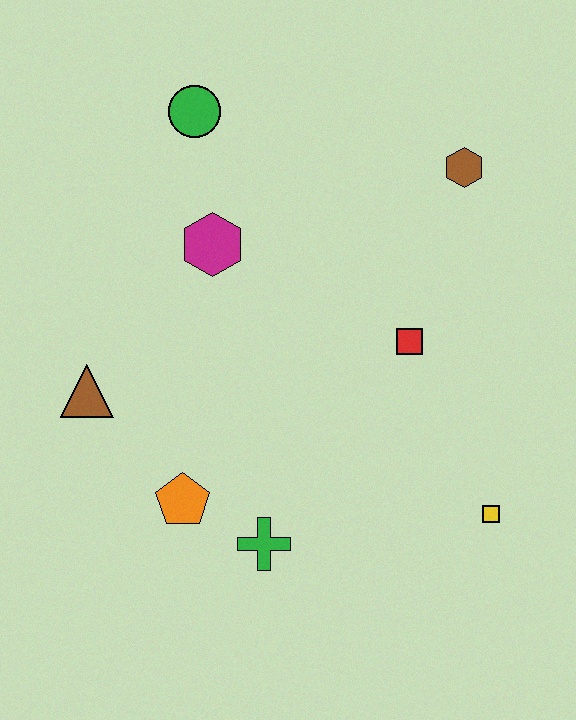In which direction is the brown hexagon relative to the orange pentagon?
The brown hexagon is above the orange pentagon.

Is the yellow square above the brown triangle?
No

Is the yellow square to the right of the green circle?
Yes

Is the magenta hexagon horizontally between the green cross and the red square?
No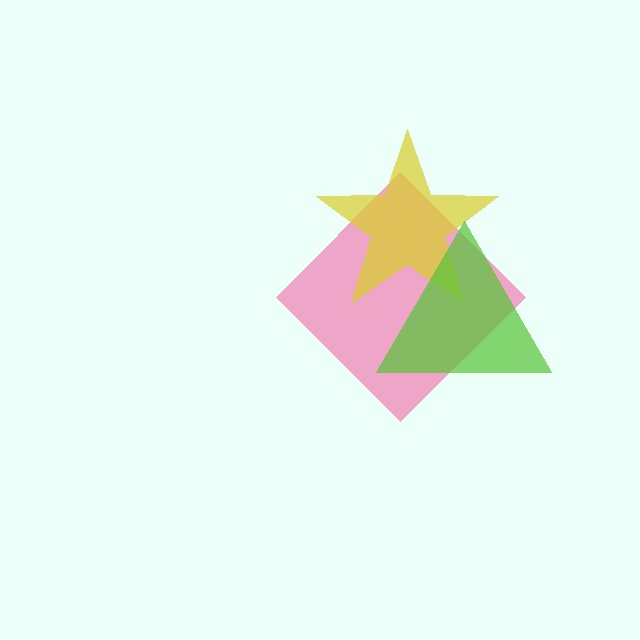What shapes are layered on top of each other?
The layered shapes are: a pink diamond, a yellow star, a lime triangle.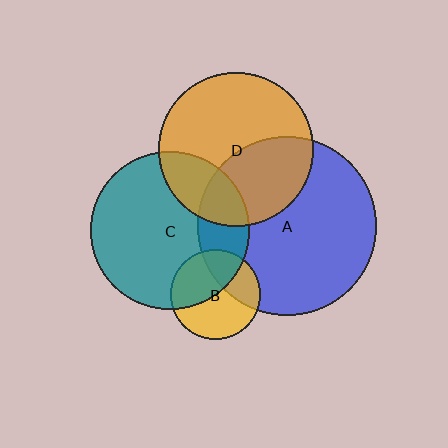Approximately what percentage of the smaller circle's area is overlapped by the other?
Approximately 20%.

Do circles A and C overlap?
Yes.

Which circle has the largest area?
Circle A (blue).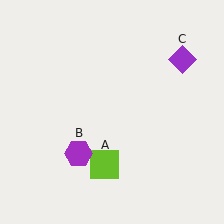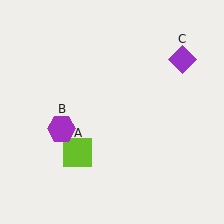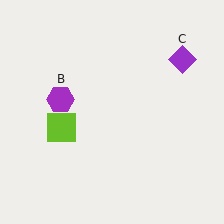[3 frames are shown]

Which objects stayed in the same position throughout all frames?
Purple diamond (object C) remained stationary.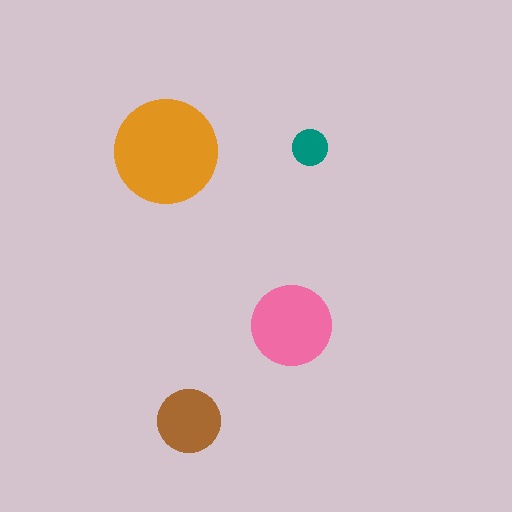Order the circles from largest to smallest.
the orange one, the pink one, the brown one, the teal one.